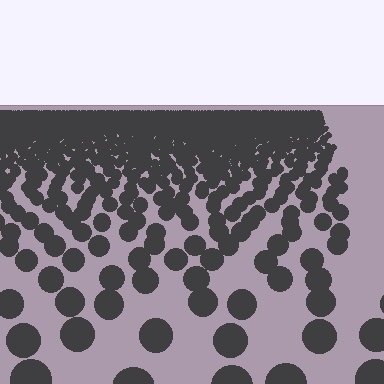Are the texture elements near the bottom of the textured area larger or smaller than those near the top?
Larger. Near the bottom, elements are closer to the viewer and appear at a bigger on-screen size.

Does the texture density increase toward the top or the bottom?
Density increases toward the top.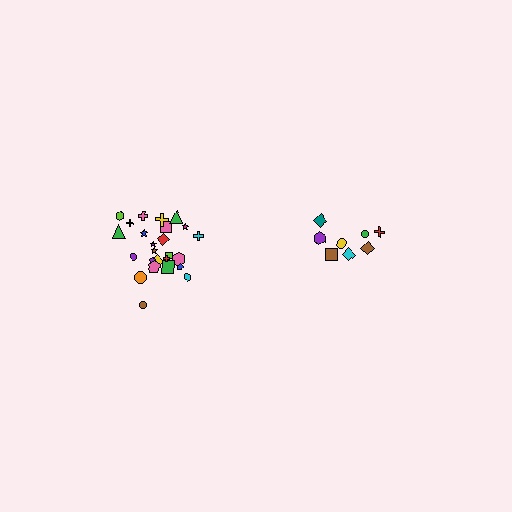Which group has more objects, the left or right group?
The left group.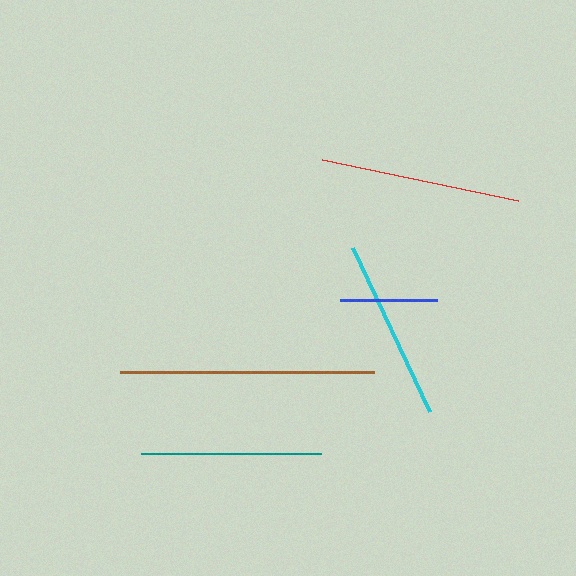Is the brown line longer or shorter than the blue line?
The brown line is longer than the blue line.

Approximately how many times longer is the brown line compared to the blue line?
The brown line is approximately 2.6 times the length of the blue line.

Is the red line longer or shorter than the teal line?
The red line is longer than the teal line.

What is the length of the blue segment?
The blue segment is approximately 97 pixels long.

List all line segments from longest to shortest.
From longest to shortest: brown, red, cyan, teal, blue.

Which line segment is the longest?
The brown line is the longest at approximately 253 pixels.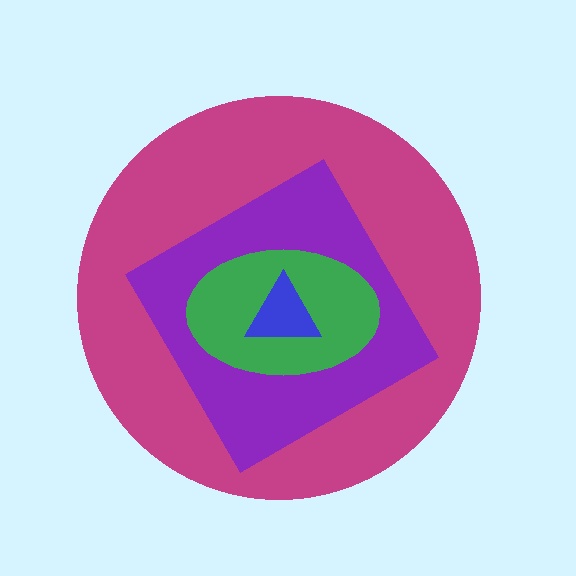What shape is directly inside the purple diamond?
The green ellipse.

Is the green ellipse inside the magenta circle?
Yes.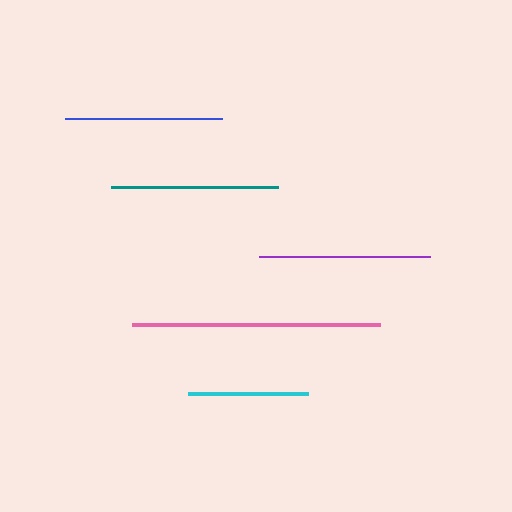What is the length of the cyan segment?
The cyan segment is approximately 119 pixels long.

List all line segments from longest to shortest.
From longest to shortest: pink, purple, teal, blue, cyan.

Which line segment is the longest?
The pink line is the longest at approximately 248 pixels.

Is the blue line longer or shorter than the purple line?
The purple line is longer than the blue line.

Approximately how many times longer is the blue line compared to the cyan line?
The blue line is approximately 1.3 times the length of the cyan line.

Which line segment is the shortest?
The cyan line is the shortest at approximately 119 pixels.